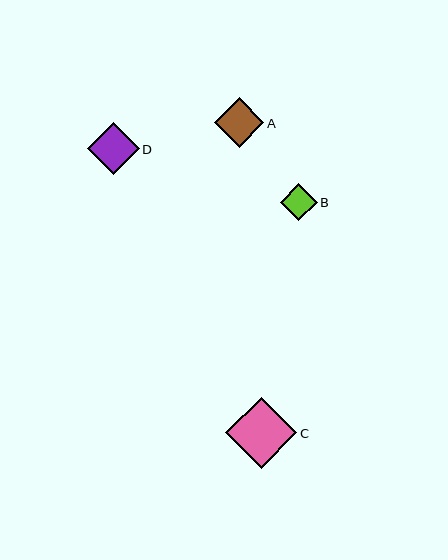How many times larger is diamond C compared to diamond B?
Diamond C is approximately 1.9 times the size of diamond B.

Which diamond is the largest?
Diamond C is the largest with a size of approximately 71 pixels.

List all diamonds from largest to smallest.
From largest to smallest: C, D, A, B.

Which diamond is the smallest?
Diamond B is the smallest with a size of approximately 37 pixels.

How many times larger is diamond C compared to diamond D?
Diamond C is approximately 1.4 times the size of diamond D.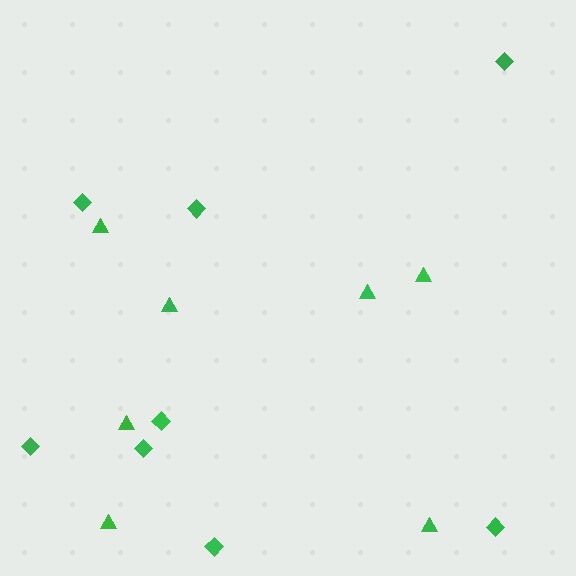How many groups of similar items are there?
There are 2 groups: one group of diamonds (8) and one group of triangles (7).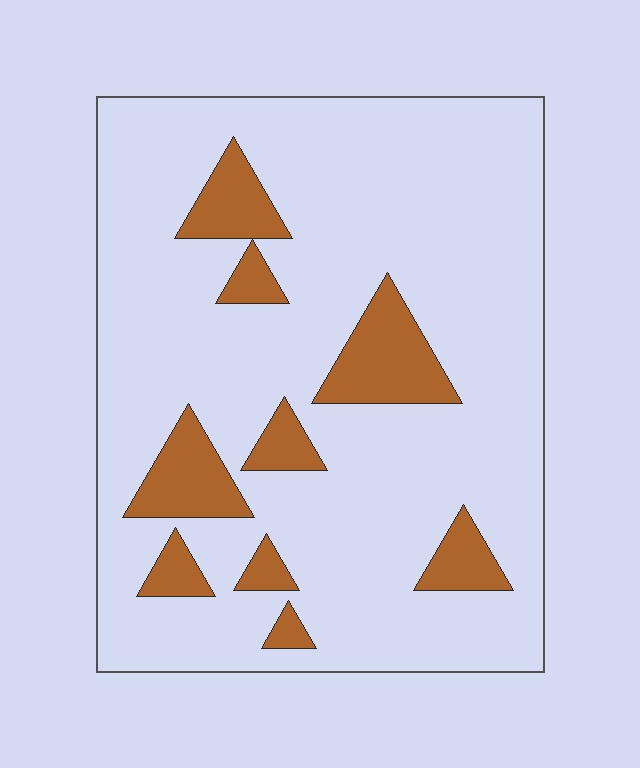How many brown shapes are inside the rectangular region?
9.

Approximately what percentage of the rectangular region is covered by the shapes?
Approximately 15%.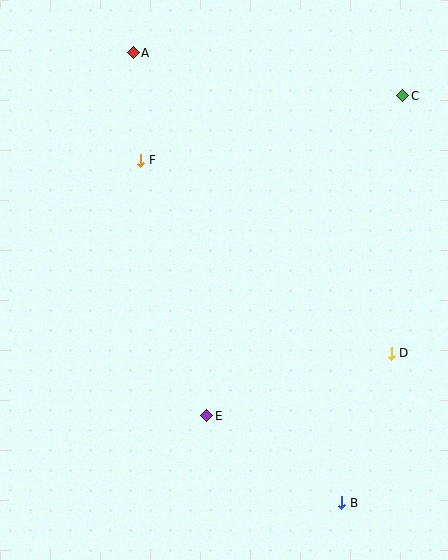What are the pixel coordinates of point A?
Point A is at (133, 53).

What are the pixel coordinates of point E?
Point E is at (207, 416).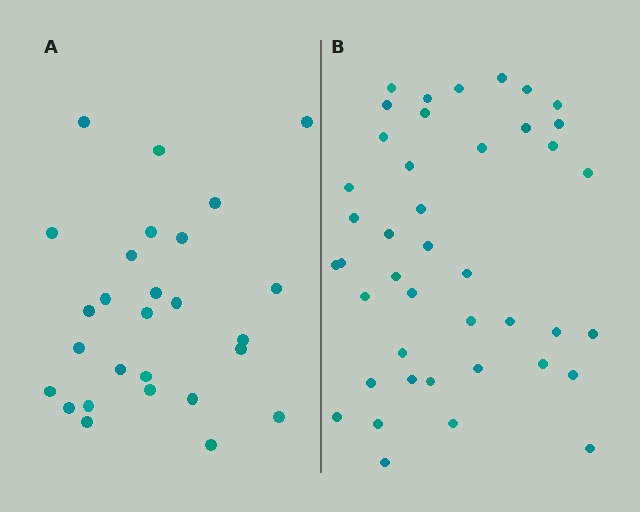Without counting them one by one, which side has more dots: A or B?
Region B (the right region) has more dots.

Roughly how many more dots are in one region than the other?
Region B has approximately 15 more dots than region A.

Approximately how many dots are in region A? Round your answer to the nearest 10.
About 30 dots. (The exact count is 27, which rounds to 30.)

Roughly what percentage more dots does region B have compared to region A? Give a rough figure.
About 55% more.